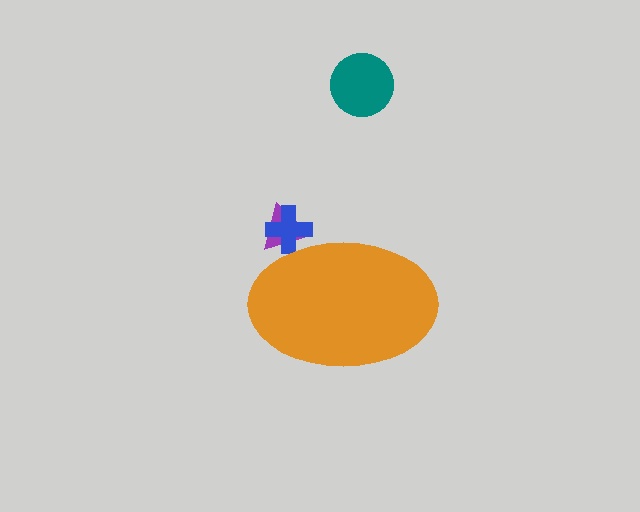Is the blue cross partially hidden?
Yes, the blue cross is partially hidden behind the orange ellipse.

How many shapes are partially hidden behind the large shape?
2 shapes are partially hidden.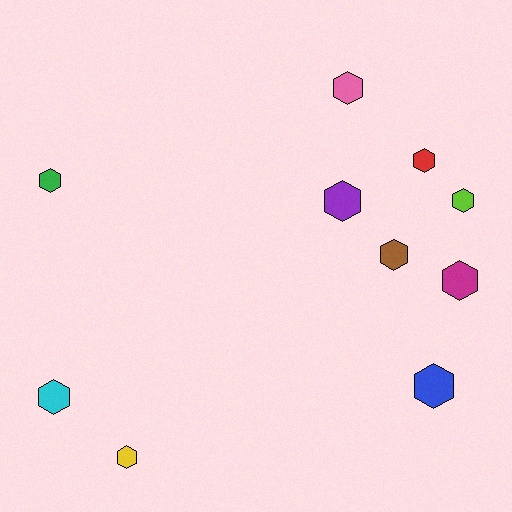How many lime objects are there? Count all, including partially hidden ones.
There is 1 lime object.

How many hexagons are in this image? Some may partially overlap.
There are 10 hexagons.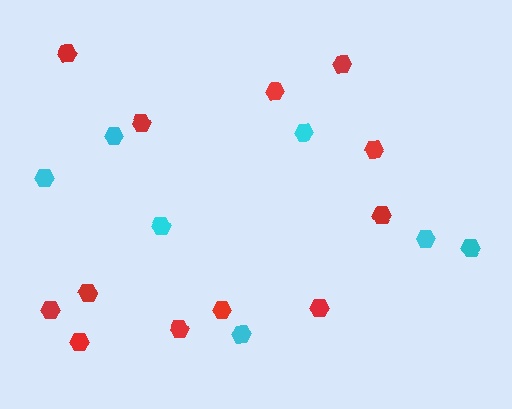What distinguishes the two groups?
There are 2 groups: one group of red hexagons (12) and one group of cyan hexagons (7).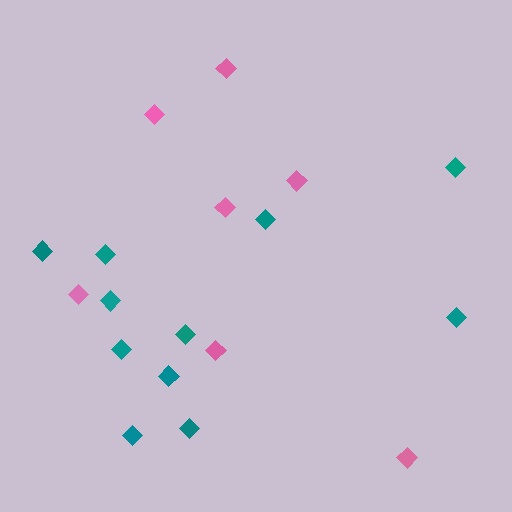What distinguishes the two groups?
There are 2 groups: one group of teal diamonds (11) and one group of pink diamonds (7).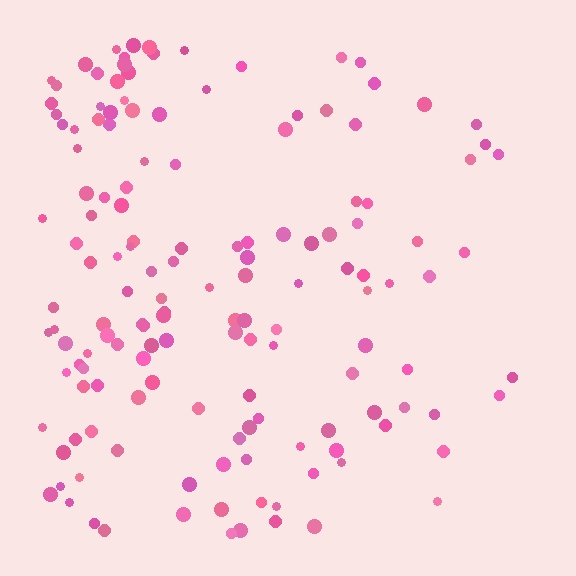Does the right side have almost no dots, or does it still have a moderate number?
Still a moderate number, just noticeably fewer than the left.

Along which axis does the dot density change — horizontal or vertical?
Horizontal.